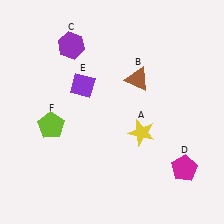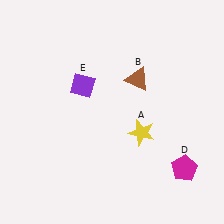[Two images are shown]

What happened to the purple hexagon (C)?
The purple hexagon (C) was removed in Image 2. It was in the top-left area of Image 1.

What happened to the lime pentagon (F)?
The lime pentagon (F) was removed in Image 2. It was in the bottom-left area of Image 1.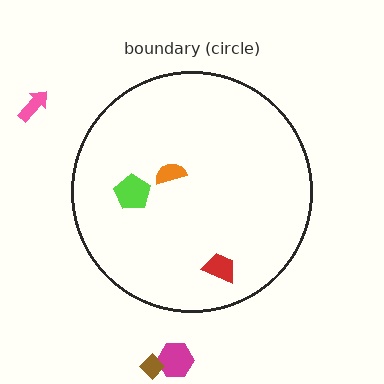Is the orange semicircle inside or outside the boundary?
Inside.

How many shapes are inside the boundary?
3 inside, 3 outside.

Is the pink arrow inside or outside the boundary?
Outside.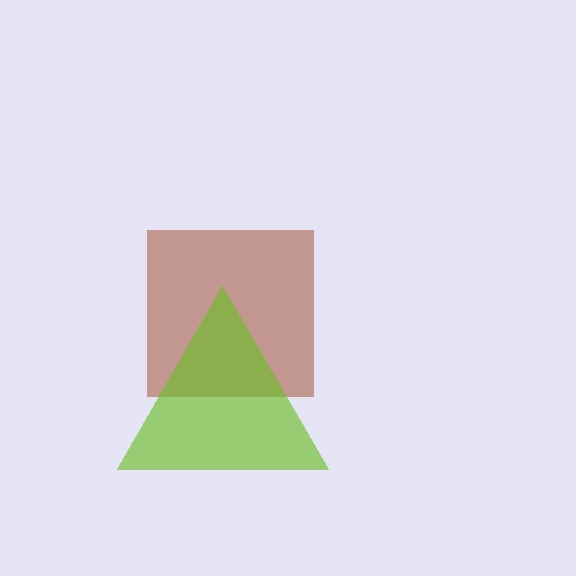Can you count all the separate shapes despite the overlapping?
Yes, there are 2 separate shapes.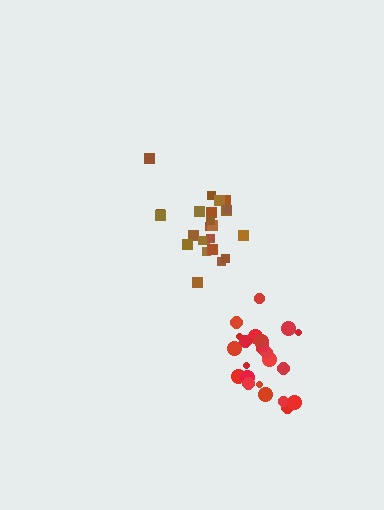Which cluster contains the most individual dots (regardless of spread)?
Brown (25).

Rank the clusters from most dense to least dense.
brown, red.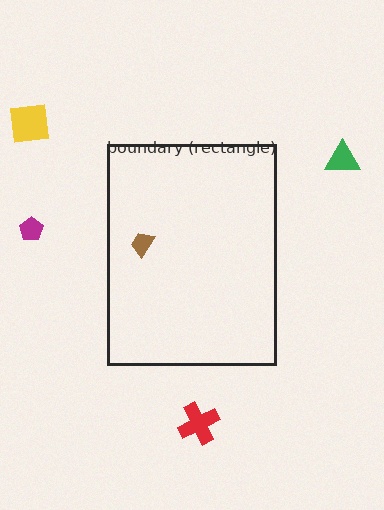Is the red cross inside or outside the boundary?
Outside.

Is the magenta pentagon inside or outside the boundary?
Outside.